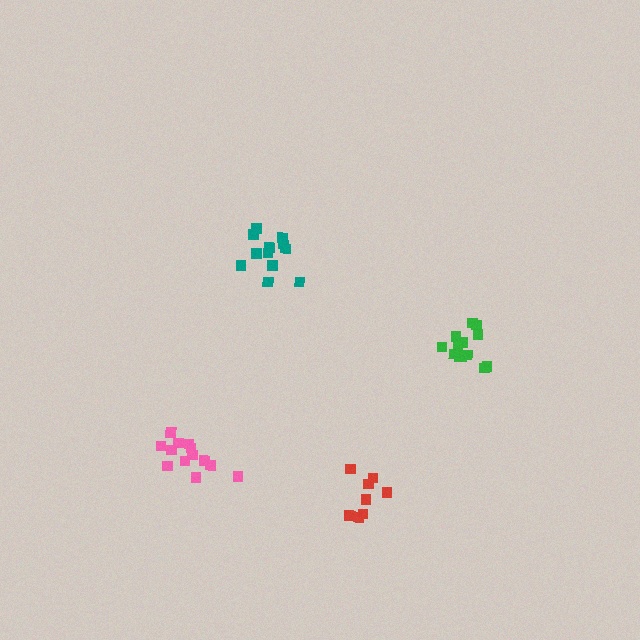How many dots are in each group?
Group 1: 13 dots, Group 2: 8 dots, Group 3: 13 dots, Group 4: 13 dots (47 total).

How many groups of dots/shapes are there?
There are 4 groups.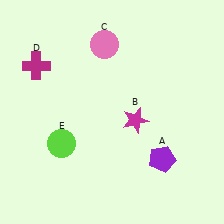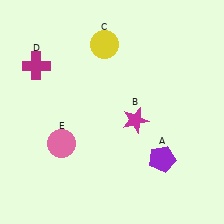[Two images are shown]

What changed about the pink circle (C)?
In Image 1, C is pink. In Image 2, it changed to yellow.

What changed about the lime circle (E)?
In Image 1, E is lime. In Image 2, it changed to pink.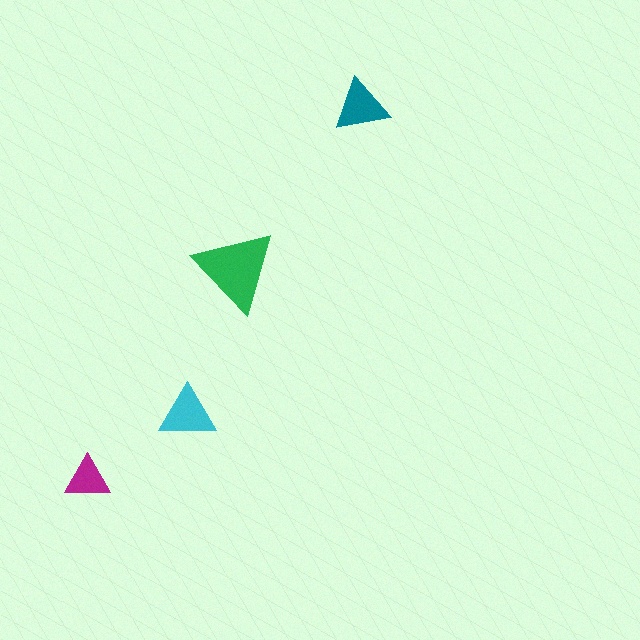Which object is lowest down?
The magenta triangle is bottommost.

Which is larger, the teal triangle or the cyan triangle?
The cyan one.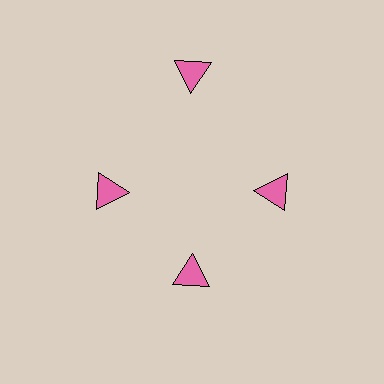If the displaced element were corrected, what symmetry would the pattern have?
It would have 4-fold rotational symmetry — the pattern would map onto itself every 90 degrees.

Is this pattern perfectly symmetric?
No. The 4 pink triangles are arranged in a ring, but one element near the 12 o'clock position is pushed outward from the center, breaking the 4-fold rotational symmetry.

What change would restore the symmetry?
The symmetry would be restored by moving it inward, back onto the ring so that all 4 triangles sit at equal angles and equal distance from the center.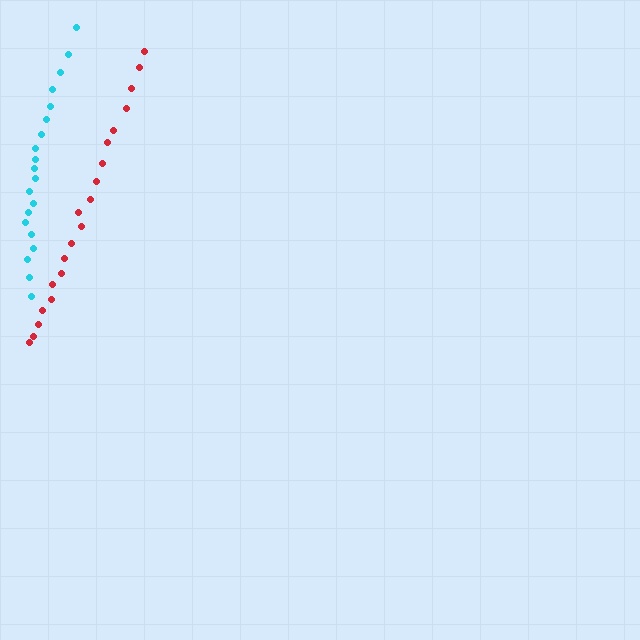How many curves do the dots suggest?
There are 2 distinct paths.